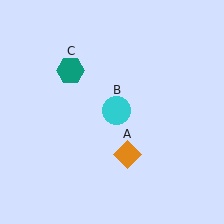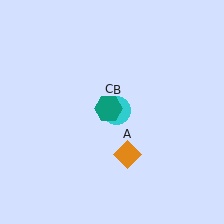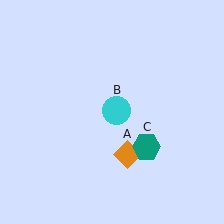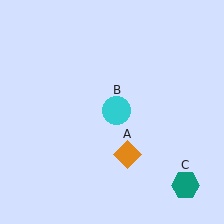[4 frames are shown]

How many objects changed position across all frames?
1 object changed position: teal hexagon (object C).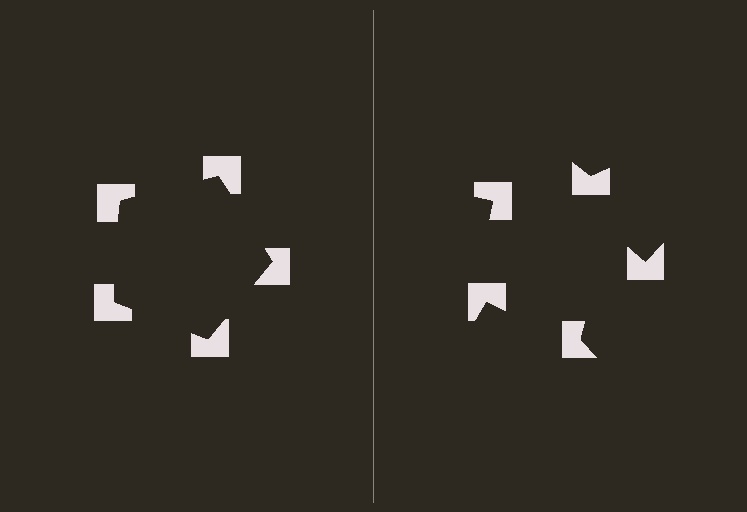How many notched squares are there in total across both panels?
10 — 5 on each side.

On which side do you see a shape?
An illusory pentagon appears on the left side. On the right side the wedge cuts are rotated, so no coherent shape forms.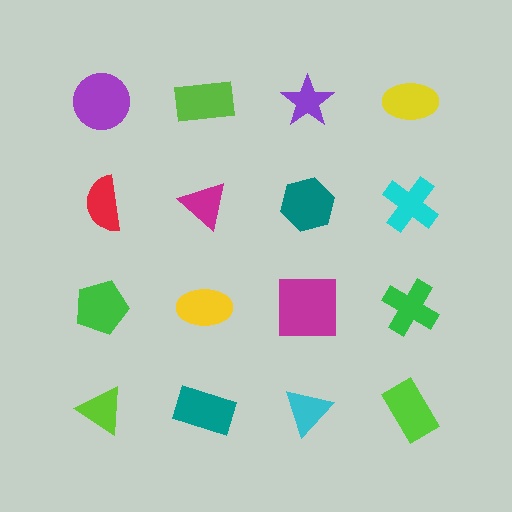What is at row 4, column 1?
A lime triangle.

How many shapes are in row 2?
4 shapes.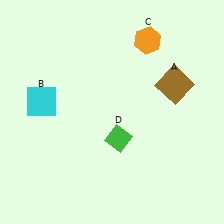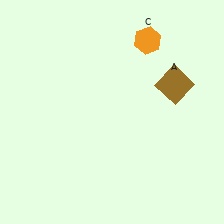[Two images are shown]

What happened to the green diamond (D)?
The green diamond (D) was removed in Image 2. It was in the bottom-right area of Image 1.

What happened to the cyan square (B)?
The cyan square (B) was removed in Image 2. It was in the top-left area of Image 1.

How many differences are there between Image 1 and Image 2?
There are 2 differences between the two images.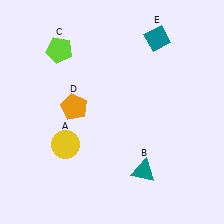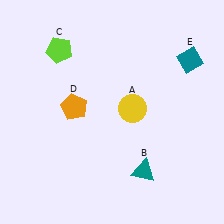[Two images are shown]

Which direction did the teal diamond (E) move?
The teal diamond (E) moved right.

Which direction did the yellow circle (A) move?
The yellow circle (A) moved right.